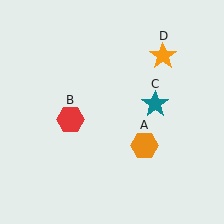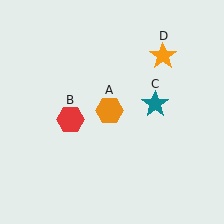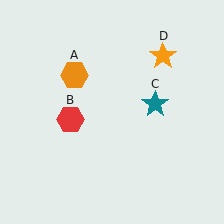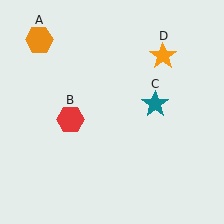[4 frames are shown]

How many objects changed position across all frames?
1 object changed position: orange hexagon (object A).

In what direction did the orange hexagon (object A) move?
The orange hexagon (object A) moved up and to the left.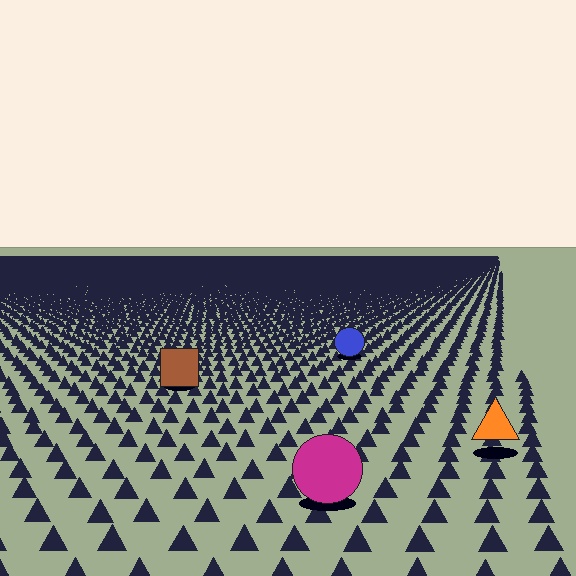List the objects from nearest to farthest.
From nearest to farthest: the magenta circle, the orange triangle, the brown square, the blue circle.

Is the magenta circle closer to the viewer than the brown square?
Yes. The magenta circle is closer — you can tell from the texture gradient: the ground texture is coarser near it.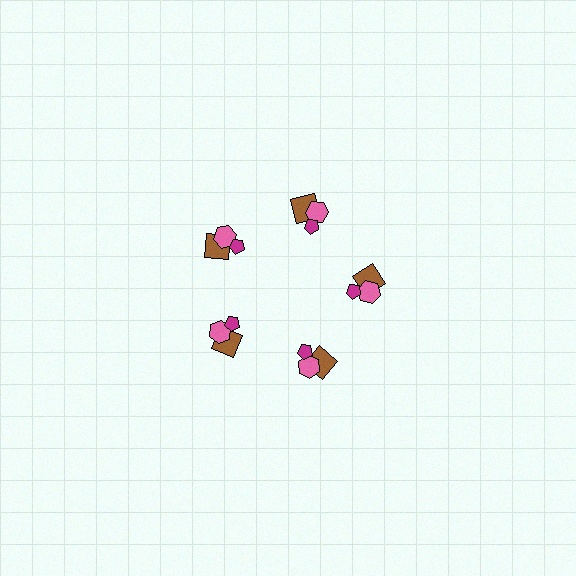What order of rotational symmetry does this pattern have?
This pattern has 5-fold rotational symmetry.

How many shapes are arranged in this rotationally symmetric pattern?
There are 15 shapes, arranged in 5 groups of 3.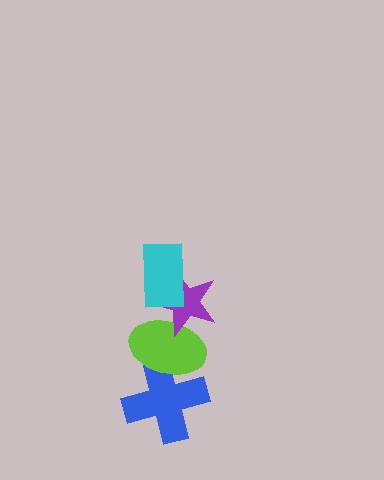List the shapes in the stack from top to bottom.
From top to bottom: the cyan rectangle, the purple star, the lime ellipse, the blue cross.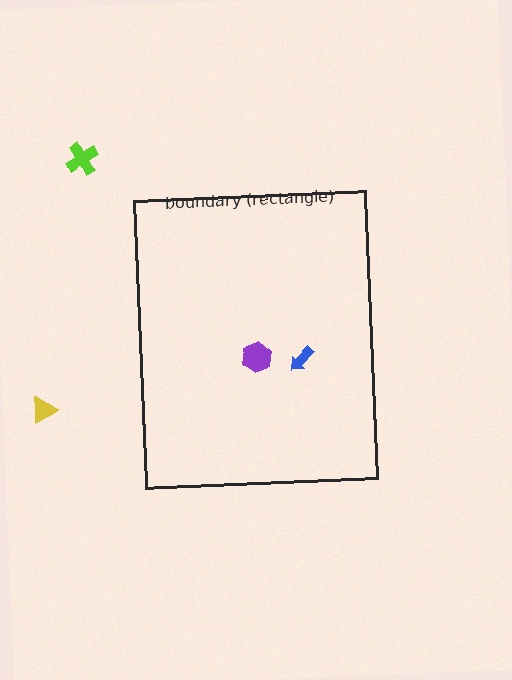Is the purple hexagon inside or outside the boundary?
Inside.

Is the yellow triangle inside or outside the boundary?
Outside.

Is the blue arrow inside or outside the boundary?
Inside.